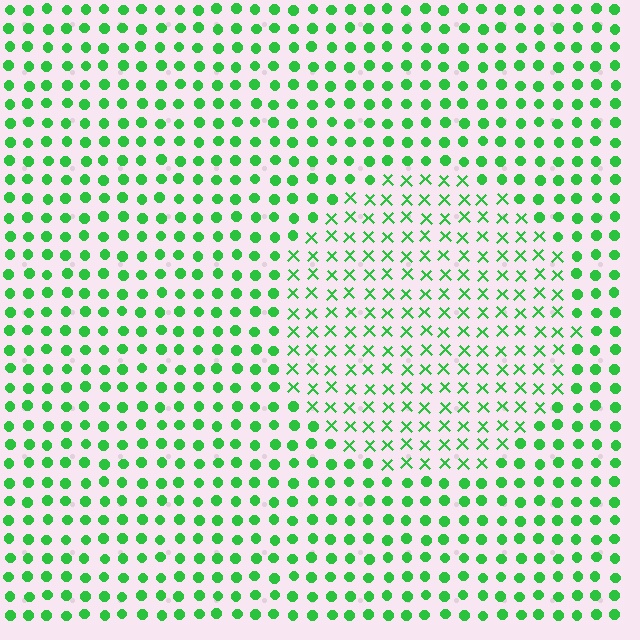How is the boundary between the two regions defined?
The boundary is defined by a change in element shape: X marks inside vs. circles outside. All elements share the same color and spacing.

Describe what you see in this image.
The image is filled with small green elements arranged in a uniform grid. A circle-shaped region contains X marks, while the surrounding area contains circles. The boundary is defined purely by the change in element shape.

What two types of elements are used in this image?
The image uses X marks inside the circle region and circles outside it.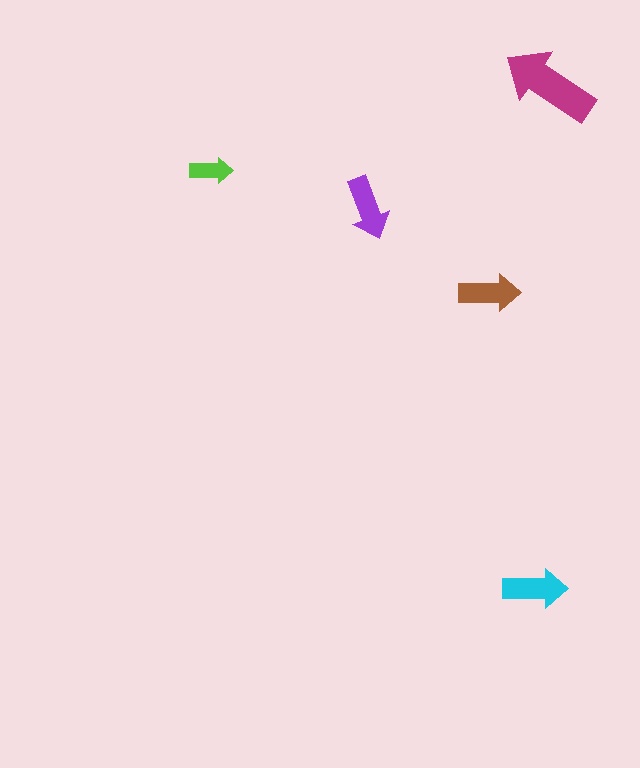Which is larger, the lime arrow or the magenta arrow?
The magenta one.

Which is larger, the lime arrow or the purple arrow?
The purple one.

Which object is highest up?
The magenta arrow is topmost.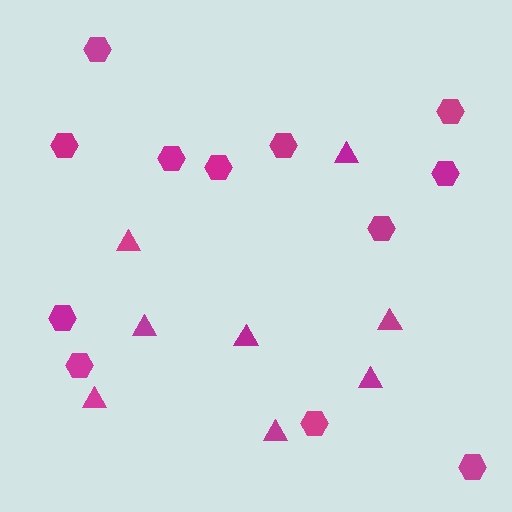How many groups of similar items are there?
There are 2 groups: one group of triangles (8) and one group of hexagons (12).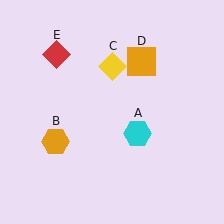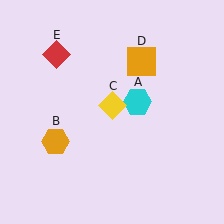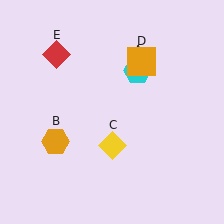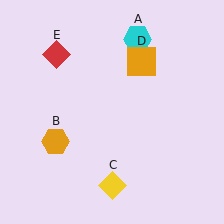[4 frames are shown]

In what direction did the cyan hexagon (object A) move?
The cyan hexagon (object A) moved up.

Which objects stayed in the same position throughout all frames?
Orange hexagon (object B) and orange square (object D) and red diamond (object E) remained stationary.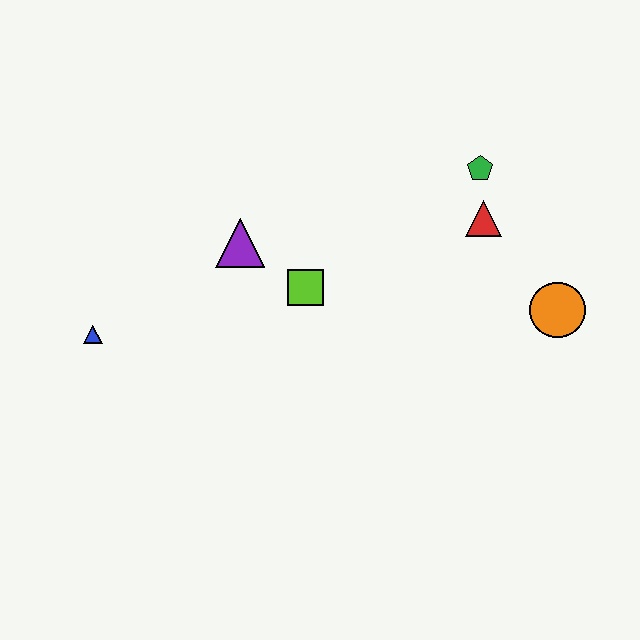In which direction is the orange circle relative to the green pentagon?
The orange circle is below the green pentagon.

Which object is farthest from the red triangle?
The blue triangle is farthest from the red triangle.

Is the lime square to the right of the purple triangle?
Yes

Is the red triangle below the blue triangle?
No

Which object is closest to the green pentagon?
The red triangle is closest to the green pentagon.